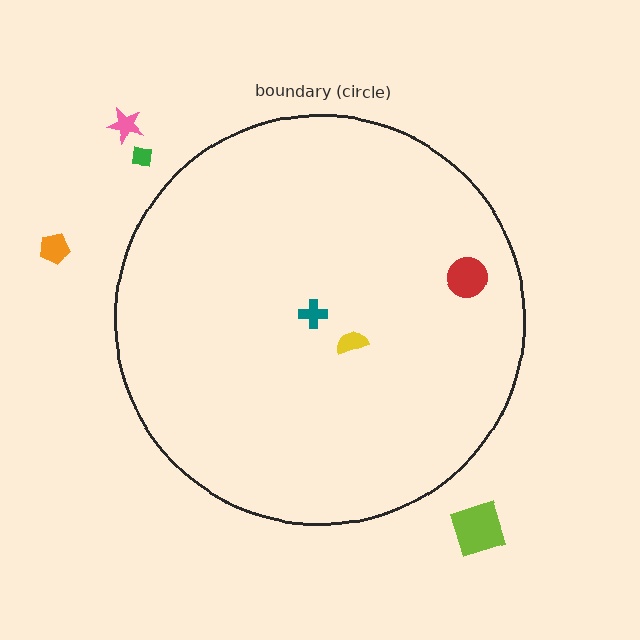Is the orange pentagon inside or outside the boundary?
Outside.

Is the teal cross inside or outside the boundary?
Inside.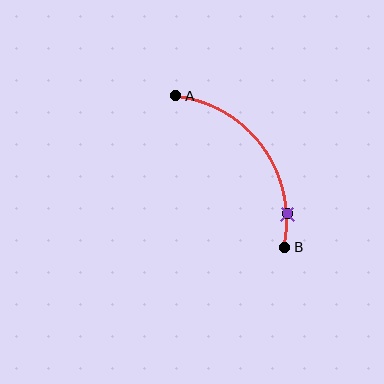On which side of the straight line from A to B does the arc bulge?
The arc bulges above and to the right of the straight line connecting A and B.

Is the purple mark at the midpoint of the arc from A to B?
No. The purple mark lies on the arc but is closer to endpoint B. The arc midpoint would be at the point on the curve equidistant along the arc from both A and B.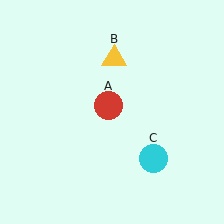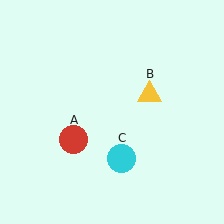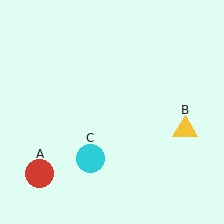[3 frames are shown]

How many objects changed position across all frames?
3 objects changed position: red circle (object A), yellow triangle (object B), cyan circle (object C).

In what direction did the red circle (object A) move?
The red circle (object A) moved down and to the left.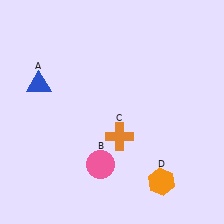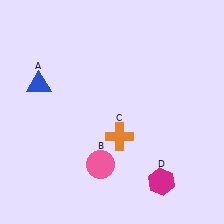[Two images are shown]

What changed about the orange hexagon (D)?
In Image 1, D is orange. In Image 2, it changed to magenta.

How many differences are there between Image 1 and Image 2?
There is 1 difference between the two images.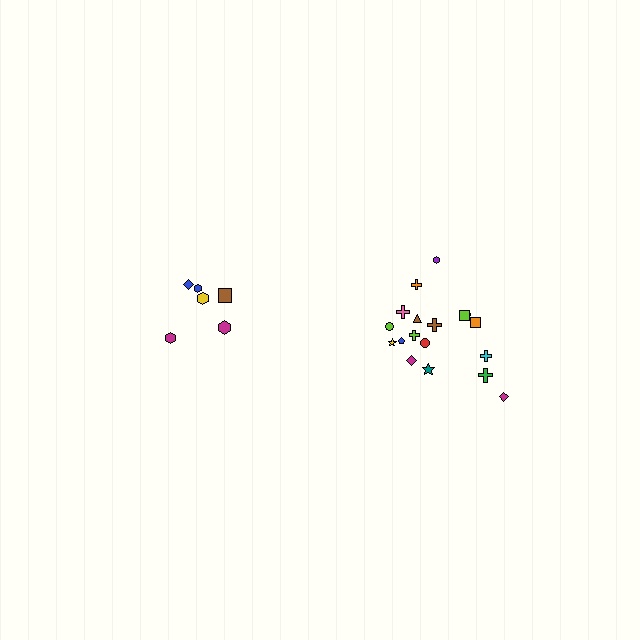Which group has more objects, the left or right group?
The right group.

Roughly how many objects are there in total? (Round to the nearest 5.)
Roughly 25 objects in total.